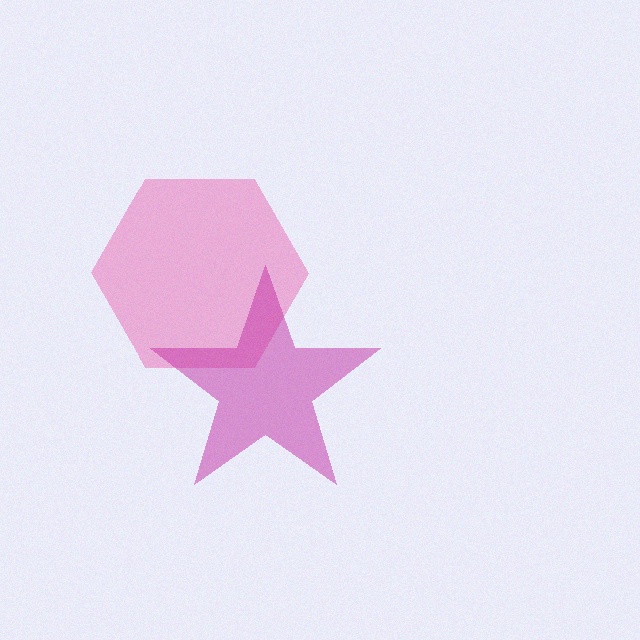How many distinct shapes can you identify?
There are 2 distinct shapes: a pink hexagon, a magenta star.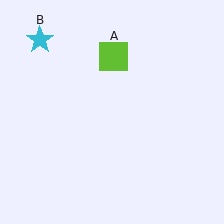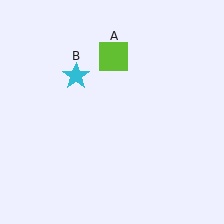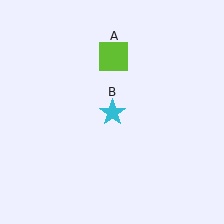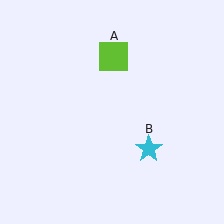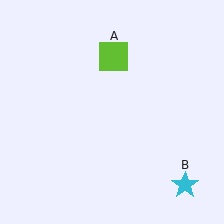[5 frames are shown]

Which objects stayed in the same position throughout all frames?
Lime square (object A) remained stationary.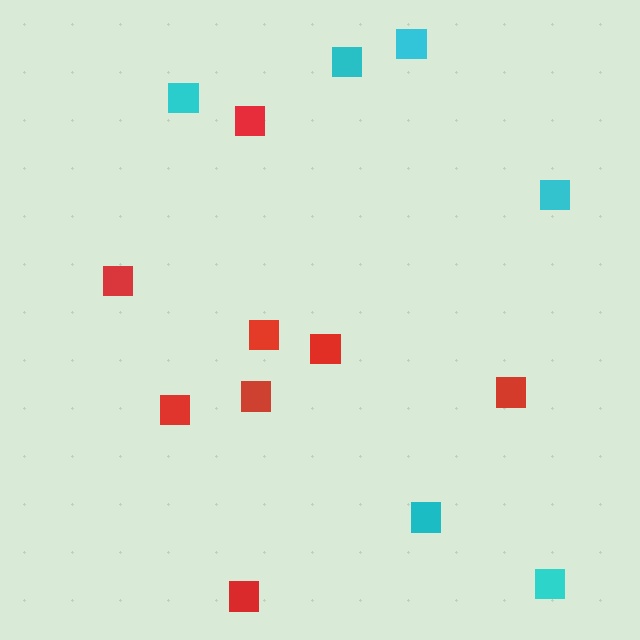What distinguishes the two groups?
There are 2 groups: one group of cyan squares (6) and one group of red squares (8).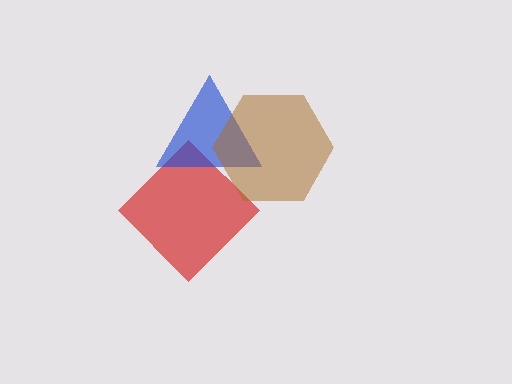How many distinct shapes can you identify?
There are 3 distinct shapes: a red diamond, a blue triangle, a brown hexagon.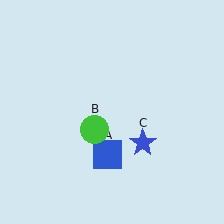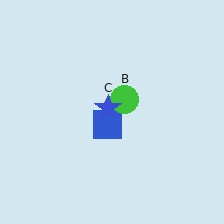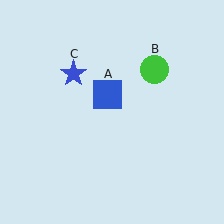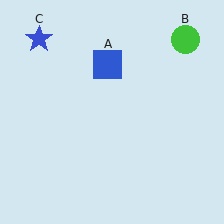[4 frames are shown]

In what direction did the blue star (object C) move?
The blue star (object C) moved up and to the left.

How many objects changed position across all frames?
3 objects changed position: blue square (object A), green circle (object B), blue star (object C).